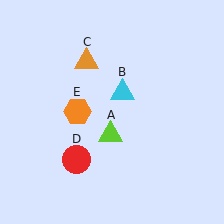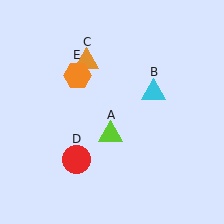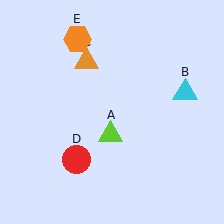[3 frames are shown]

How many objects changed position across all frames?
2 objects changed position: cyan triangle (object B), orange hexagon (object E).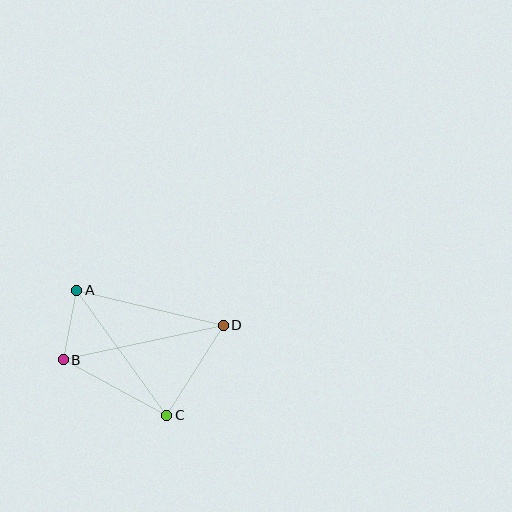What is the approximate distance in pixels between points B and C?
The distance between B and C is approximately 117 pixels.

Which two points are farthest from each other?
Points B and D are farthest from each other.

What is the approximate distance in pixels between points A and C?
The distance between A and C is approximately 154 pixels.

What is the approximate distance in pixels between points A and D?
The distance between A and D is approximately 150 pixels.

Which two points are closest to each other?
Points A and B are closest to each other.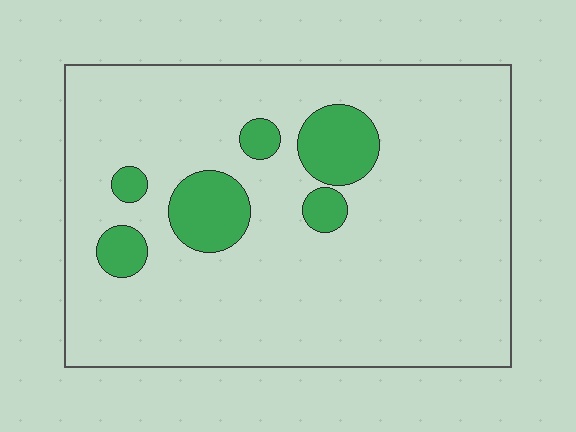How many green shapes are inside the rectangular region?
6.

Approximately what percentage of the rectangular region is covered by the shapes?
Approximately 10%.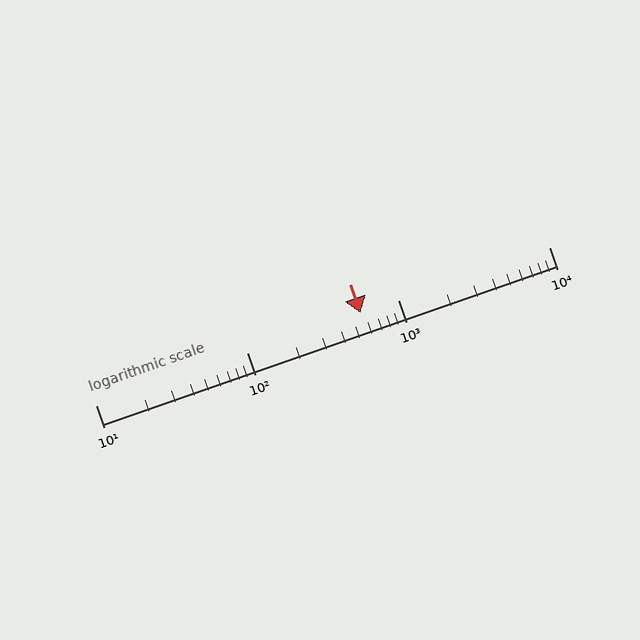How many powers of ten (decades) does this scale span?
The scale spans 3 decades, from 10 to 10000.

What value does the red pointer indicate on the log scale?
The pointer indicates approximately 570.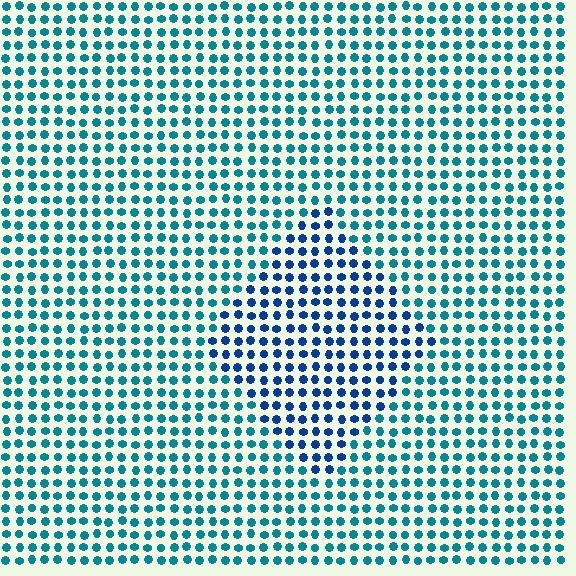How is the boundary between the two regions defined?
The boundary is defined purely by a slight shift in hue (about 35 degrees). Spacing, size, and orientation are identical on both sides.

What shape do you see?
I see a diamond.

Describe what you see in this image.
The image is filled with small teal elements in a uniform arrangement. A diamond-shaped region is visible where the elements are tinted to a slightly different hue, forming a subtle color boundary.